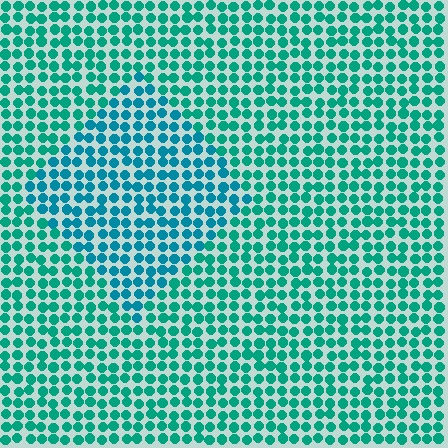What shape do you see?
I see a diamond.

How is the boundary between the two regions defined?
The boundary is defined purely by a slight shift in hue (about 23 degrees). Spacing, size, and orientation are identical on both sides.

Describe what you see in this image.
The image is filled with small teal elements in a uniform arrangement. A diamond-shaped region is visible where the elements are tinted to a slightly different hue, forming a subtle color boundary.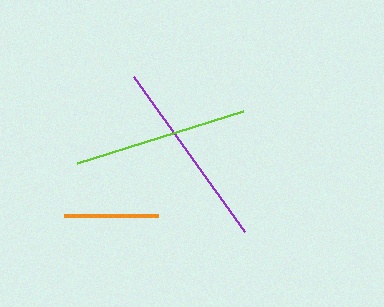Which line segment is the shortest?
The orange line is the shortest at approximately 94 pixels.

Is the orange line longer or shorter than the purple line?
The purple line is longer than the orange line.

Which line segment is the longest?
The purple line is the longest at approximately 190 pixels.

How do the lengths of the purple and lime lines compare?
The purple and lime lines are approximately the same length.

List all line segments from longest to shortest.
From longest to shortest: purple, lime, orange.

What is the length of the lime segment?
The lime segment is approximately 174 pixels long.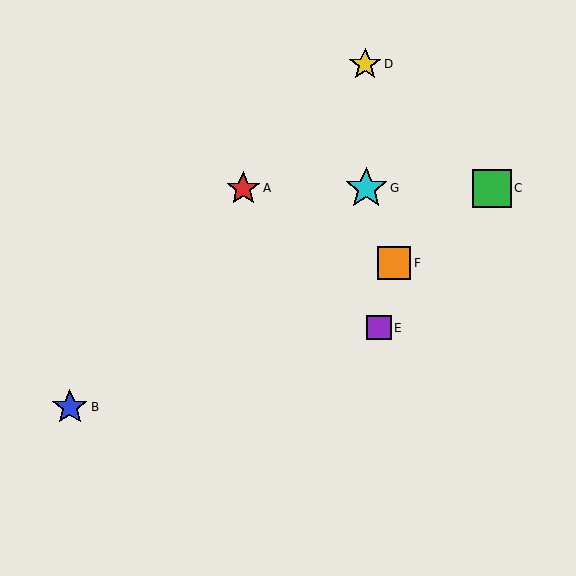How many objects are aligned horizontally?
3 objects (A, C, G) are aligned horizontally.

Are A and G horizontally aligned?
Yes, both are at y≈188.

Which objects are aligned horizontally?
Objects A, C, G are aligned horizontally.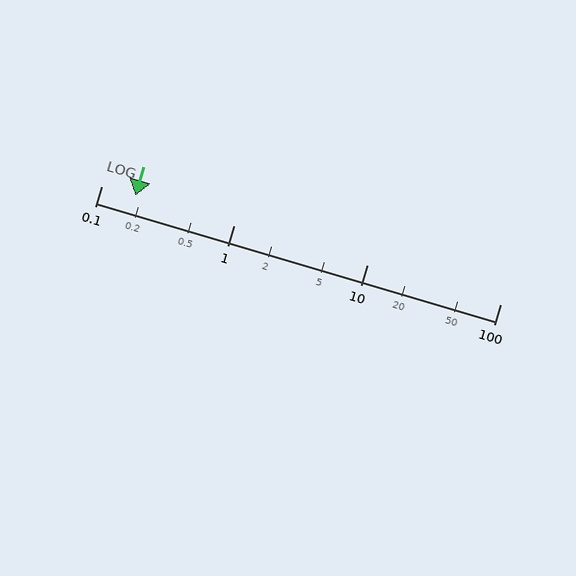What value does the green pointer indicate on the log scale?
The pointer indicates approximately 0.18.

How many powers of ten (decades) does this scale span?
The scale spans 3 decades, from 0.1 to 100.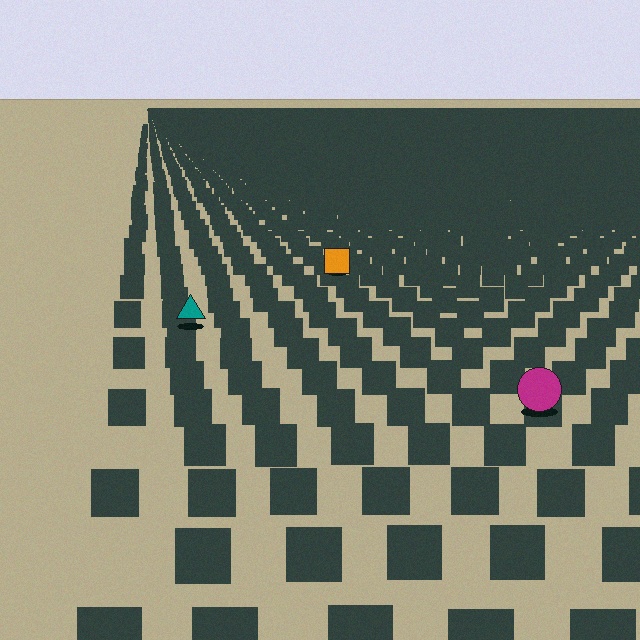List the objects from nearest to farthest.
From nearest to farthest: the magenta circle, the teal triangle, the orange square.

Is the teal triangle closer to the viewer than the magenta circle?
No. The magenta circle is closer — you can tell from the texture gradient: the ground texture is coarser near it.